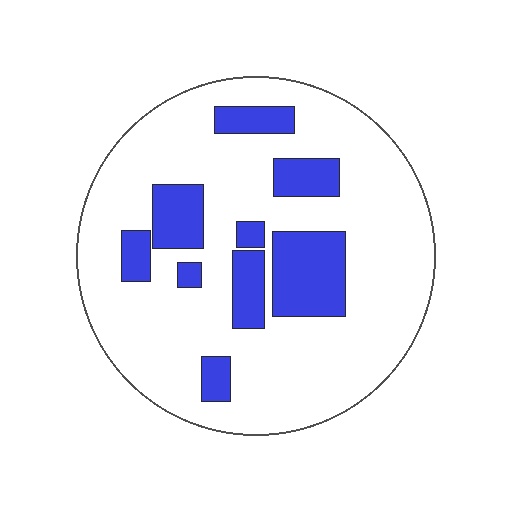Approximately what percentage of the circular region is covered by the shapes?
Approximately 20%.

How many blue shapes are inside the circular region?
9.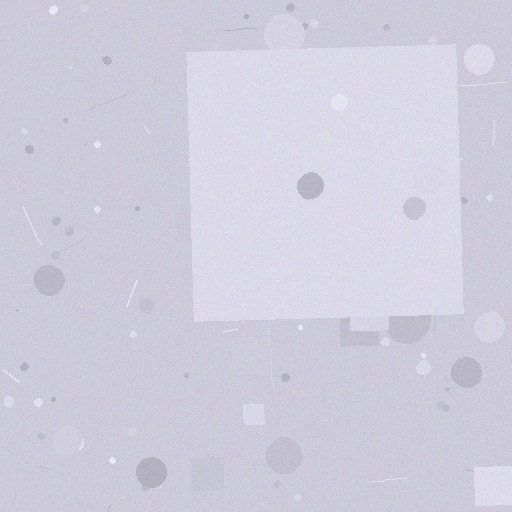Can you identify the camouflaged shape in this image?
The camouflaged shape is a square.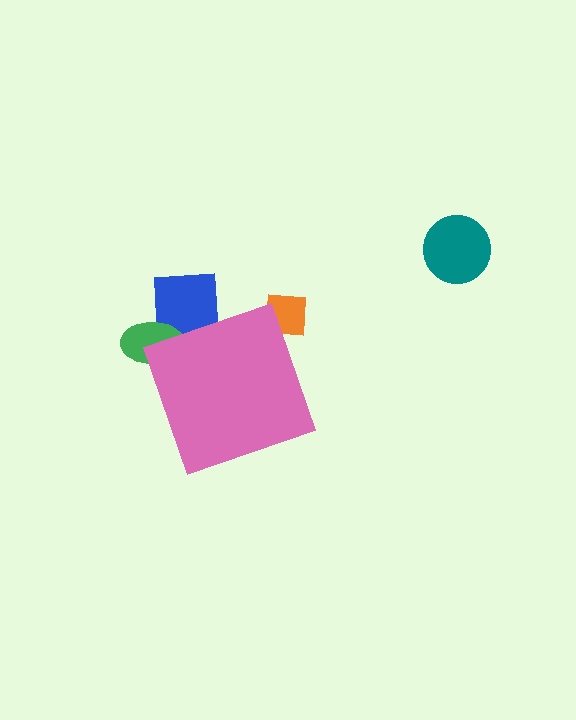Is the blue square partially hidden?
Yes, the blue square is partially hidden behind the pink diamond.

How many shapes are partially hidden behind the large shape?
3 shapes are partially hidden.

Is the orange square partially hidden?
Yes, the orange square is partially hidden behind the pink diamond.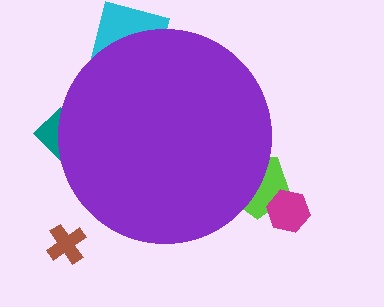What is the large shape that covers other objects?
A purple circle.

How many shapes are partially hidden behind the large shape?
3 shapes are partially hidden.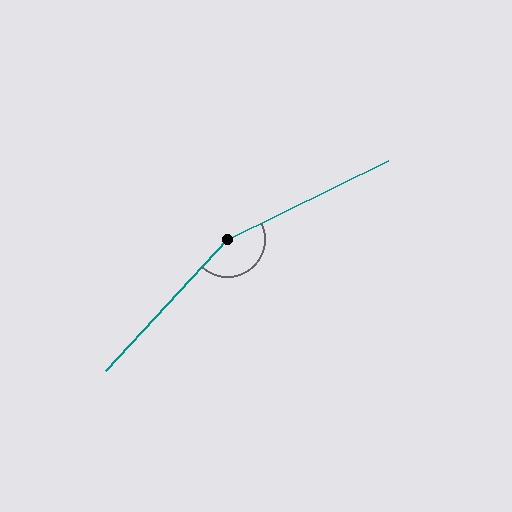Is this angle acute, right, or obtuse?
It is obtuse.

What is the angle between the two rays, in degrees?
Approximately 159 degrees.